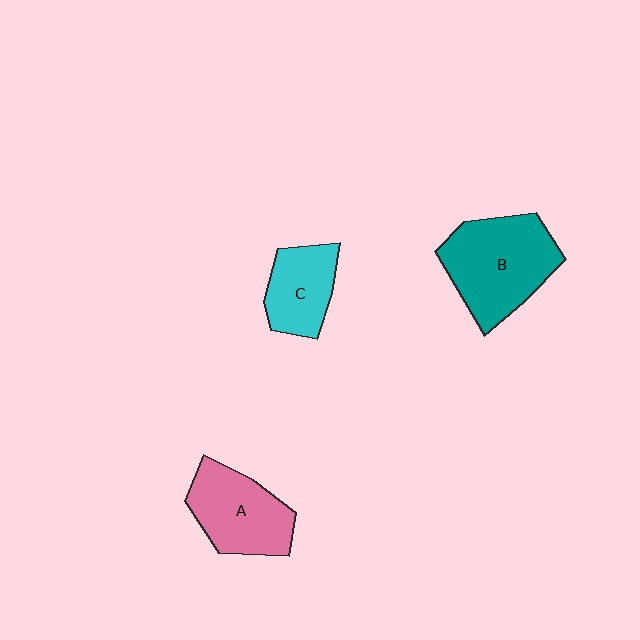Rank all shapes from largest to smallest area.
From largest to smallest: B (teal), A (pink), C (cyan).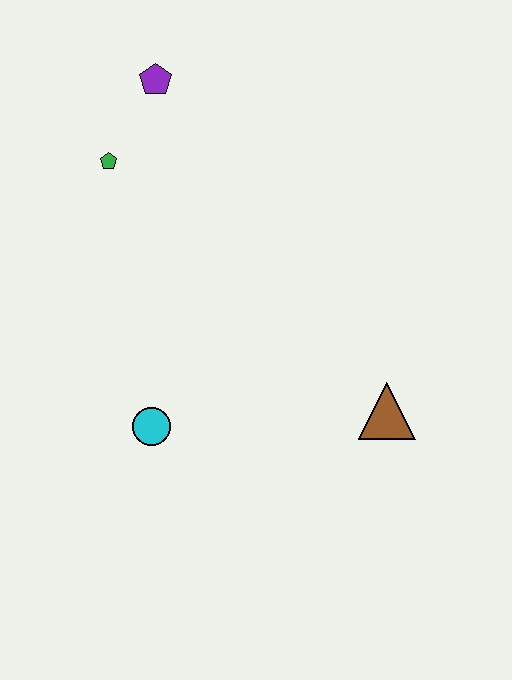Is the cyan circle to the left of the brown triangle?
Yes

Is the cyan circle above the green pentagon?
No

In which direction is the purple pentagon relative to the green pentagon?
The purple pentagon is above the green pentagon.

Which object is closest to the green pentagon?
The purple pentagon is closest to the green pentagon.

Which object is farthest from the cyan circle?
The purple pentagon is farthest from the cyan circle.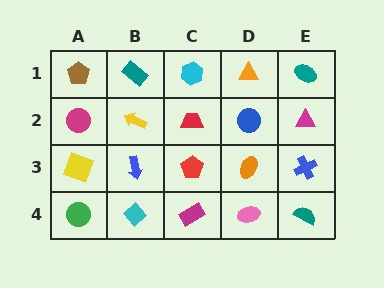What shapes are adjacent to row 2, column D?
An orange triangle (row 1, column D), an orange ellipse (row 3, column D), a red trapezoid (row 2, column C), a magenta triangle (row 2, column E).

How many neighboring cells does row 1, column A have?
2.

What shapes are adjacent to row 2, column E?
A teal ellipse (row 1, column E), a blue cross (row 3, column E), a blue circle (row 2, column D).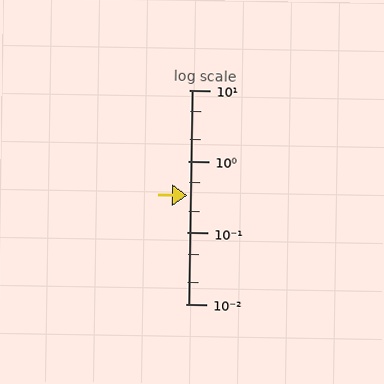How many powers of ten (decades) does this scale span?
The scale spans 3 decades, from 0.01 to 10.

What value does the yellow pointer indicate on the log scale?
The pointer indicates approximately 0.33.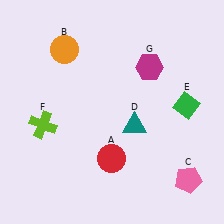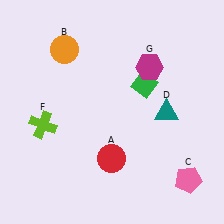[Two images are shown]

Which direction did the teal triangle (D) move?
The teal triangle (D) moved right.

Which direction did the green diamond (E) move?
The green diamond (E) moved left.